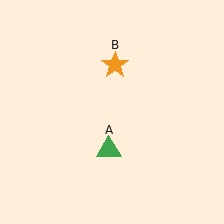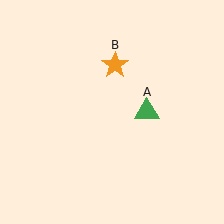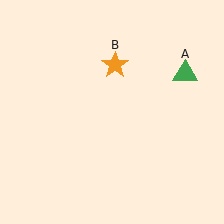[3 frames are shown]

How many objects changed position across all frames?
1 object changed position: green triangle (object A).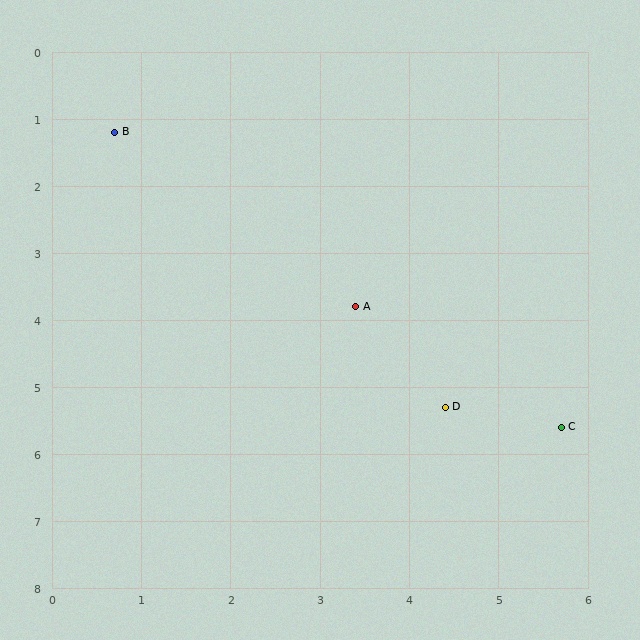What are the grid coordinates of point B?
Point B is at approximately (0.7, 1.2).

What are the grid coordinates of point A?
Point A is at approximately (3.4, 3.8).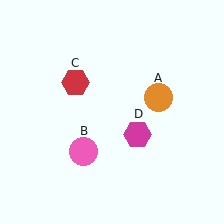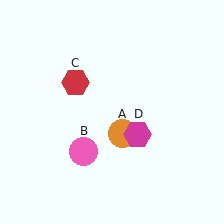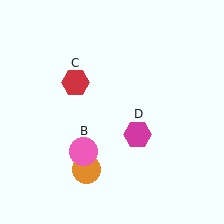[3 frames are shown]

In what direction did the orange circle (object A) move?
The orange circle (object A) moved down and to the left.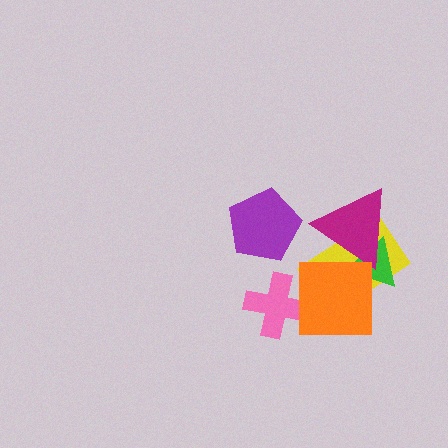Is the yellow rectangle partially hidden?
Yes, it is partially covered by another shape.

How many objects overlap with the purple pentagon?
0 objects overlap with the purple pentagon.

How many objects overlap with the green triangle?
3 objects overlap with the green triangle.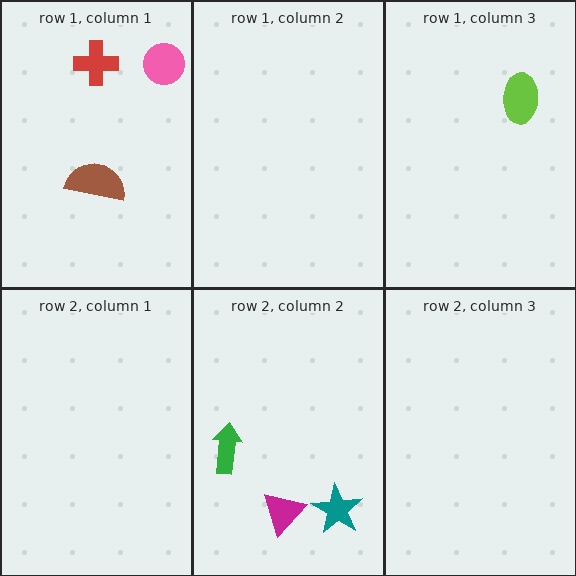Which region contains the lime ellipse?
The row 1, column 3 region.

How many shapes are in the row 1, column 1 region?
3.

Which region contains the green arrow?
The row 2, column 2 region.